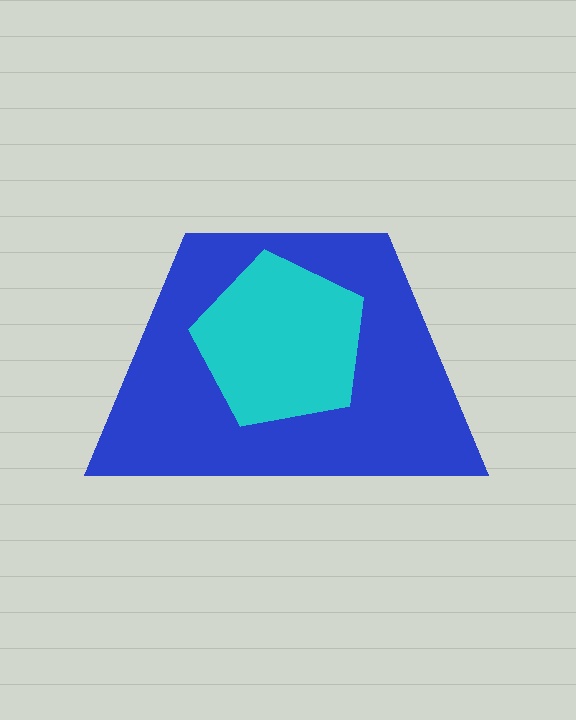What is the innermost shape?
The cyan pentagon.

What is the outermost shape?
The blue trapezoid.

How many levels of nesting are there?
2.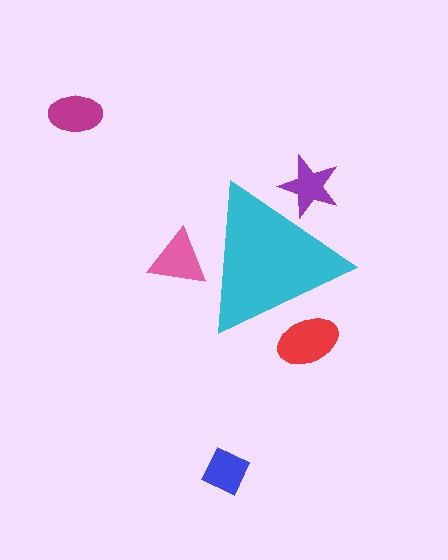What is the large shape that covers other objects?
A cyan triangle.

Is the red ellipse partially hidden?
Yes, the red ellipse is partially hidden behind the cyan triangle.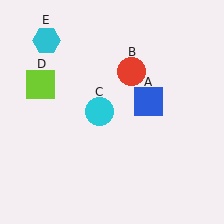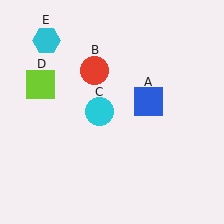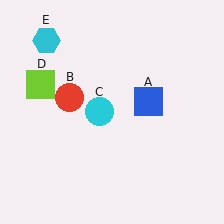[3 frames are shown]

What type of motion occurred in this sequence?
The red circle (object B) rotated counterclockwise around the center of the scene.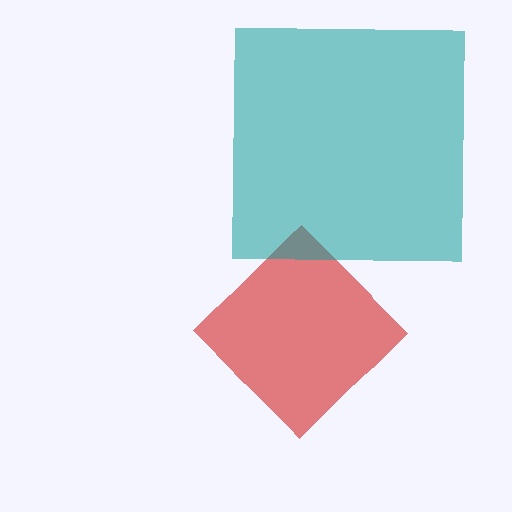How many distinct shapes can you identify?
There are 2 distinct shapes: a red diamond, a teal square.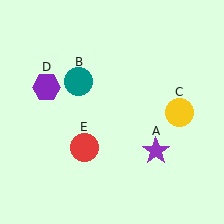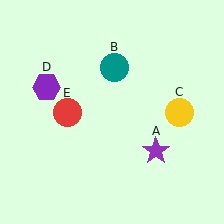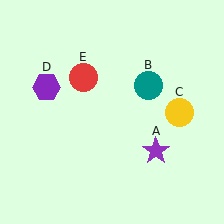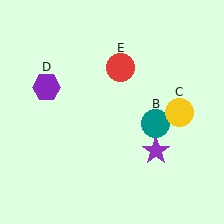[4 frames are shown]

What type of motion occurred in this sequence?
The teal circle (object B), red circle (object E) rotated clockwise around the center of the scene.